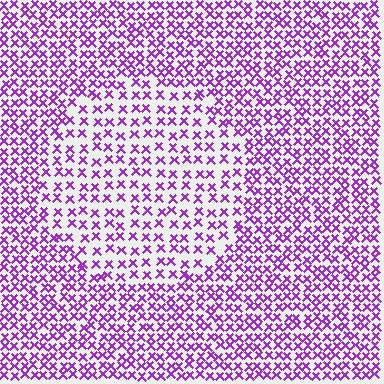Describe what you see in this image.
The image contains small purple elements arranged at two different densities. A circle-shaped region is visible where the elements are less densely packed than the surrounding area.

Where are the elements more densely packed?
The elements are more densely packed outside the circle boundary.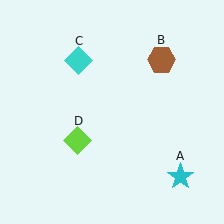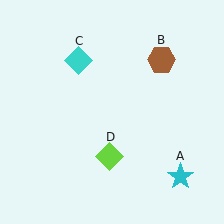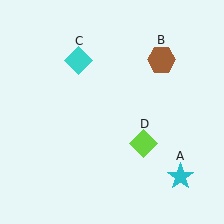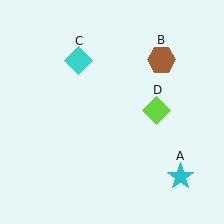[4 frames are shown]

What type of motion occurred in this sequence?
The lime diamond (object D) rotated counterclockwise around the center of the scene.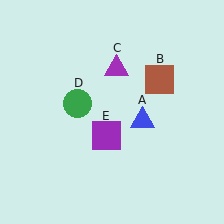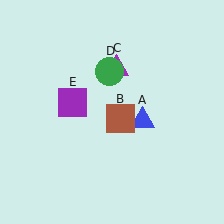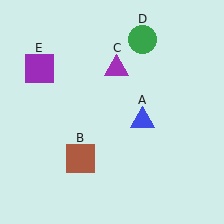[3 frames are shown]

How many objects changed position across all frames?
3 objects changed position: brown square (object B), green circle (object D), purple square (object E).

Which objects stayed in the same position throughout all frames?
Blue triangle (object A) and purple triangle (object C) remained stationary.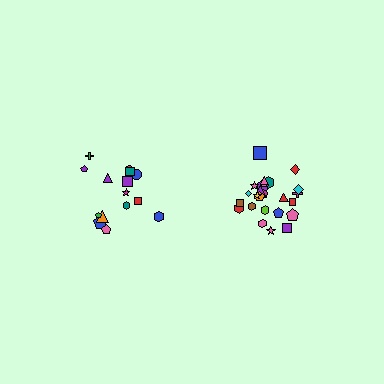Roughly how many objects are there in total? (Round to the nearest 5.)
Roughly 40 objects in total.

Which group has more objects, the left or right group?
The right group.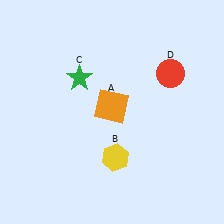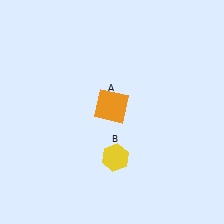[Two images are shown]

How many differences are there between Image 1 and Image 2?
There are 2 differences between the two images.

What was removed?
The green star (C), the red circle (D) were removed in Image 2.